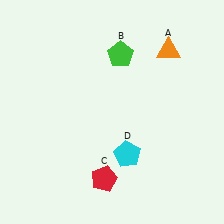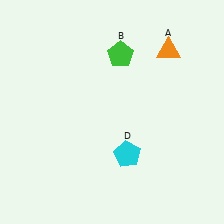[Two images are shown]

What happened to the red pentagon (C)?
The red pentagon (C) was removed in Image 2. It was in the bottom-left area of Image 1.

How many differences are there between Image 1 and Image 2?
There is 1 difference between the two images.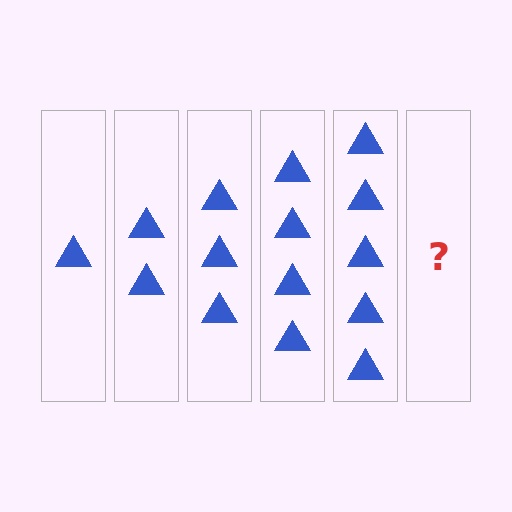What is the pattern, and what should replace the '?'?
The pattern is that each step adds one more triangle. The '?' should be 6 triangles.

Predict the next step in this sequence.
The next step is 6 triangles.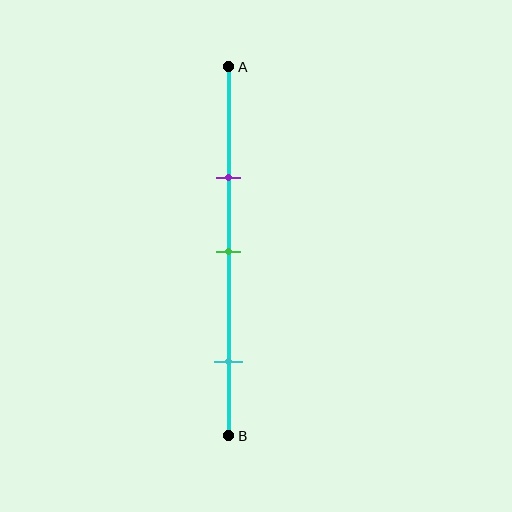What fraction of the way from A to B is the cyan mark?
The cyan mark is approximately 80% (0.8) of the way from A to B.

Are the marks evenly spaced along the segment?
No, the marks are not evenly spaced.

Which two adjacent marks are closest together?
The purple and green marks are the closest adjacent pair.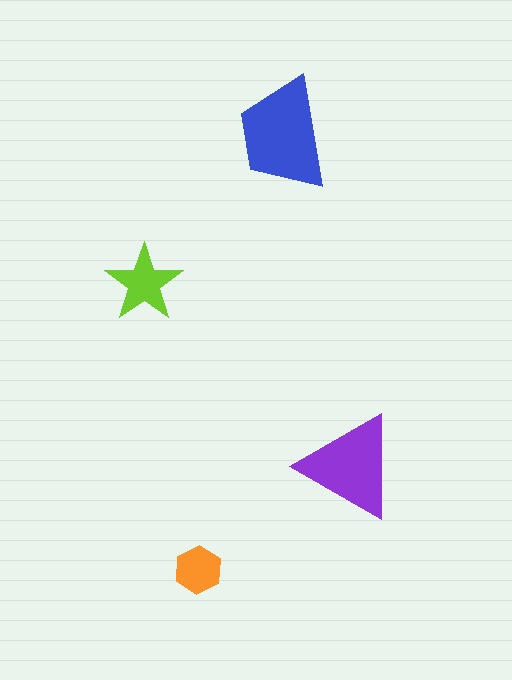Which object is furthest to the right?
The purple triangle is rightmost.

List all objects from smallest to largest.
The orange hexagon, the lime star, the purple triangle, the blue trapezoid.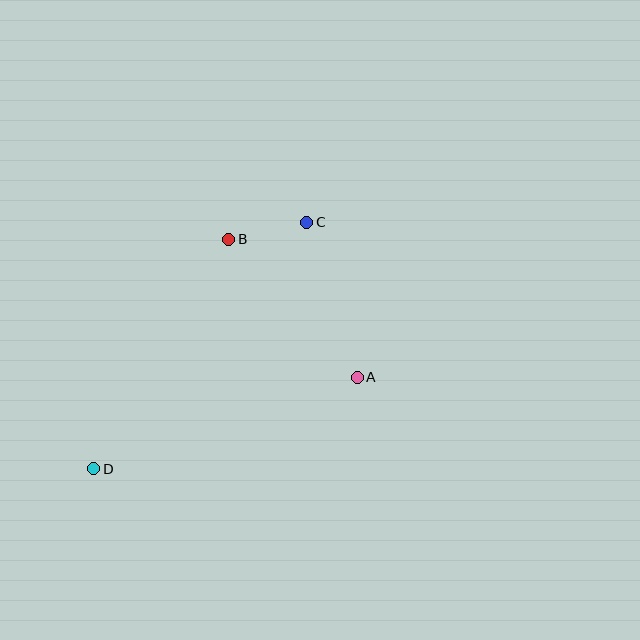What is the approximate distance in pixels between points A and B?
The distance between A and B is approximately 188 pixels.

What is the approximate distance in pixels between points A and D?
The distance between A and D is approximately 279 pixels.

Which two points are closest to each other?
Points B and C are closest to each other.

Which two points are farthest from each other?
Points C and D are farthest from each other.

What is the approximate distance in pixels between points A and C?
The distance between A and C is approximately 163 pixels.